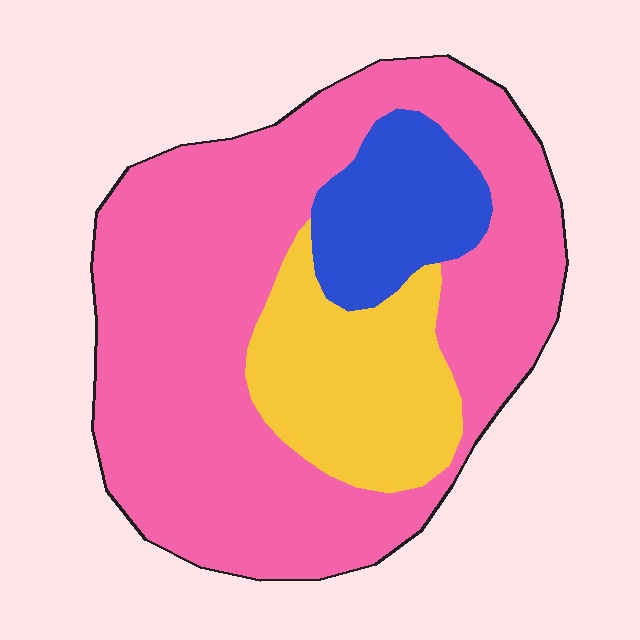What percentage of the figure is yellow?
Yellow covers about 20% of the figure.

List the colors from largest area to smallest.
From largest to smallest: pink, yellow, blue.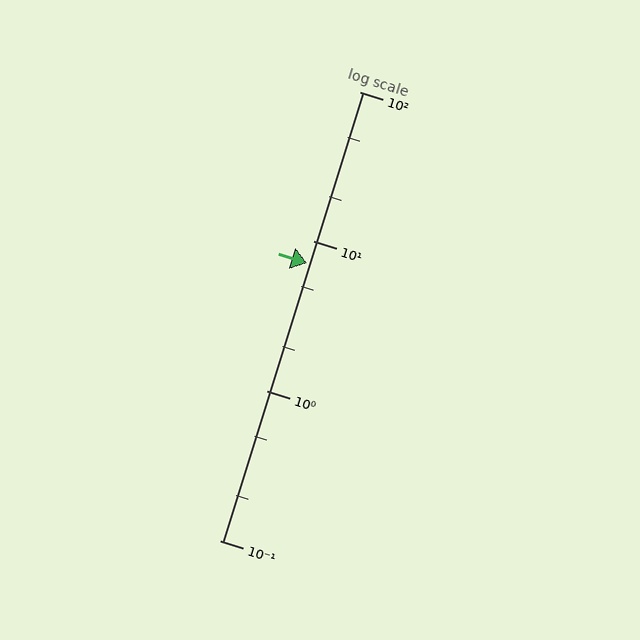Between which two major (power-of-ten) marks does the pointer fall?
The pointer is between 1 and 10.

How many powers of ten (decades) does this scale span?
The scale spans 3 decades, from 0.1 to 100.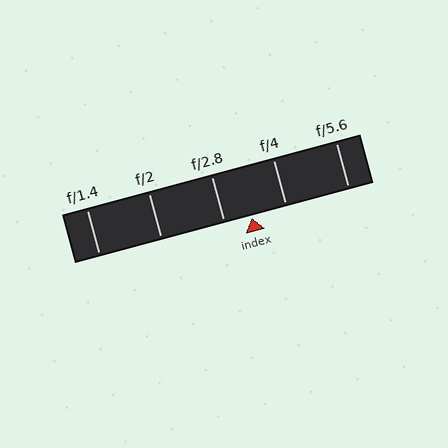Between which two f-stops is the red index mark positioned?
The index mark is between f/2.8 and f/4.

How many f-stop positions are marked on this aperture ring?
There are 5 f-stop positions marked.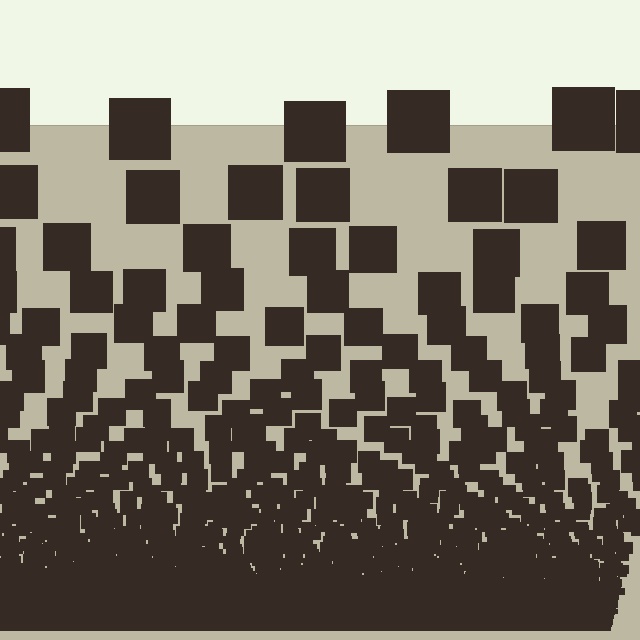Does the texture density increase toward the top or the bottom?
Density increases toward the bottom.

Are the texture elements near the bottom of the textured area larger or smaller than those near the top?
Smaller. The gradient is inverted — elements near the bottom are smaller and denser.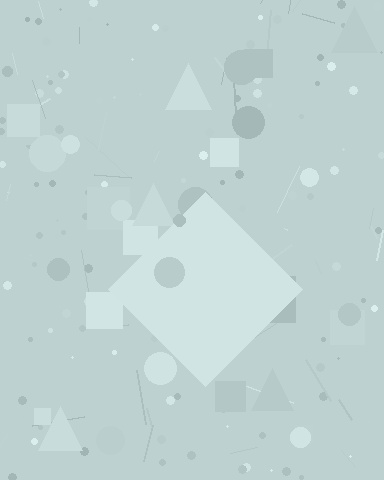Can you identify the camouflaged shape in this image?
The camouflaged shape is a diamond.